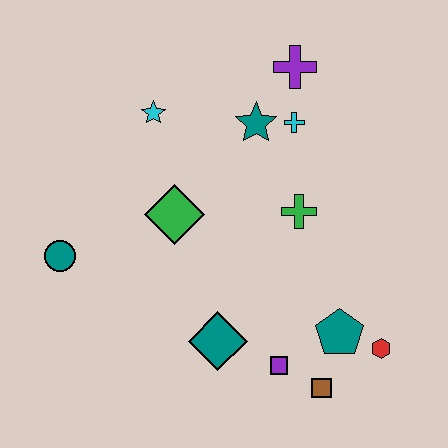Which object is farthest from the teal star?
The brown square is farthest from the teal star.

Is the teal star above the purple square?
Yes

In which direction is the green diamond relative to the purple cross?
The green diamond is below the purple cross.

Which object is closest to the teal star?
The cyan cross is closest to the teal star.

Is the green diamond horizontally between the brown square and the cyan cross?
No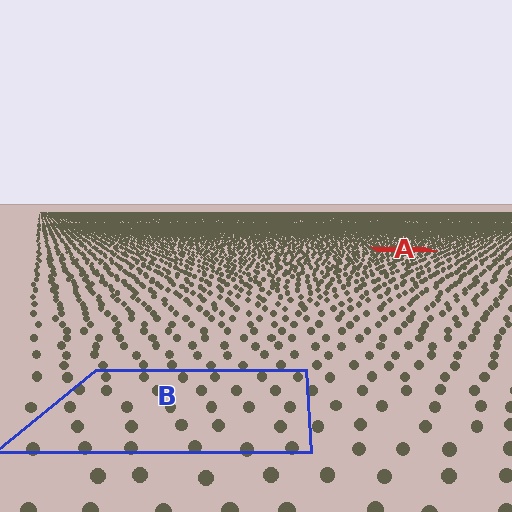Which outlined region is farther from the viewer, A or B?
Region A is farther from the viewer — the texture elements inside it appear smaller and more densely packed.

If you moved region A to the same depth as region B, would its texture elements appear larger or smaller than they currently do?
They would appear larger. At a closer depth, the same texture elements are projected at a bigger on-screen size.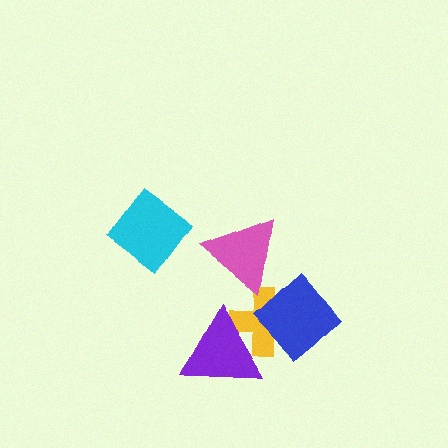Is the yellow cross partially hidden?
Yes, it is partially covered by another shape.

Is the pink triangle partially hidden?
No, no other shape covers it.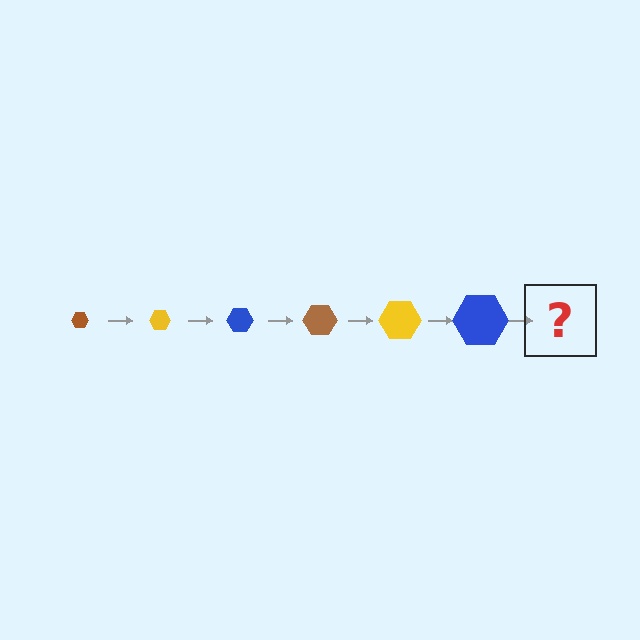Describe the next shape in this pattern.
It should be a brown hexagon, larger than the previous one.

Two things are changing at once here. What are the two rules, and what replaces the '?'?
The two rules are that the hexagon grows larger each step and the color cycles through brown, yellow, and blue. The '?' should be a brown hexagon, larger than the previous one.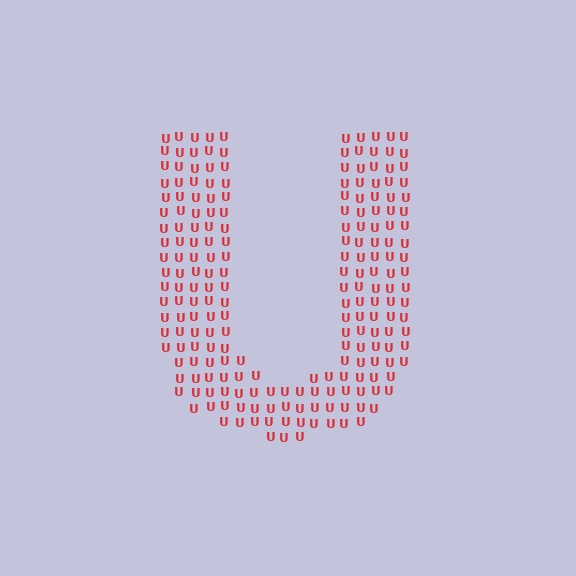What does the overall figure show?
The overall figure shows the letter U.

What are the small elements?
The small elements are letter U's.